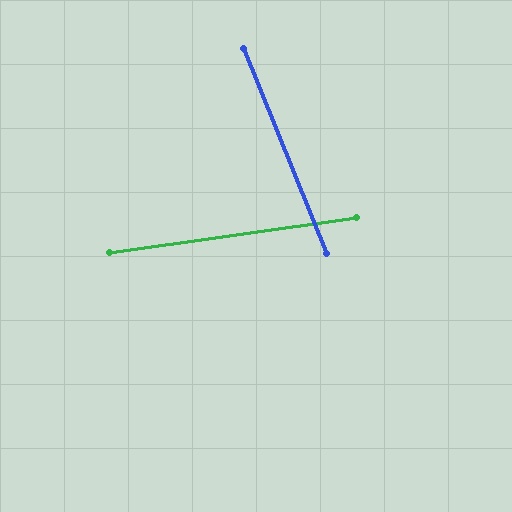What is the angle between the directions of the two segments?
Approximately 76 degrees.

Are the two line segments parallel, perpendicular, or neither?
Neither parallel nor perpendicular — they differ by about 76°.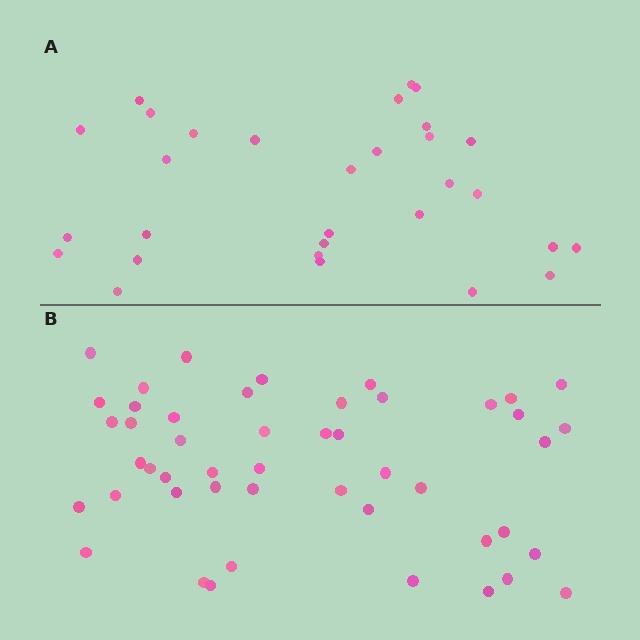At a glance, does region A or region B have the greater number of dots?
Region B (the bottom region) has more dots.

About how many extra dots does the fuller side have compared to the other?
Region B has approximately 20 more dots than region A.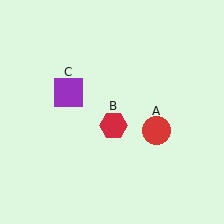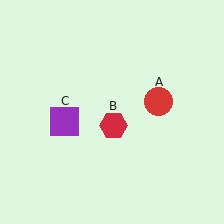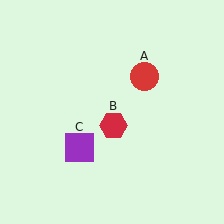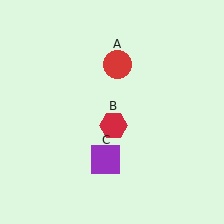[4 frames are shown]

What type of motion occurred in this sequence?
The red circle (object A), purple square (object C) rotated counterclockwise around the center of the scene.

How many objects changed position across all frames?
2 objects changed position: red circle (object A), purple square (object C).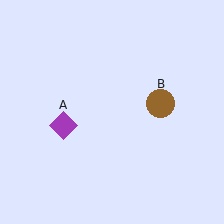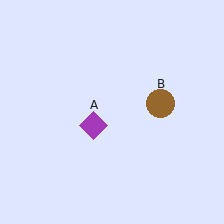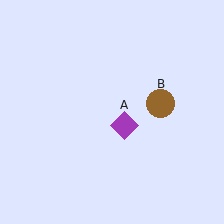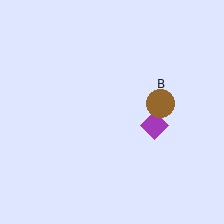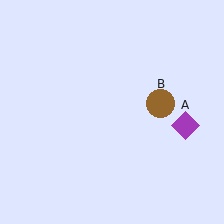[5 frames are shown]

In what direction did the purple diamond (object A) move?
The purple diamond (object A) moved right.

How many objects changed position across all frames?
1 object changed position: purple diamond (object A).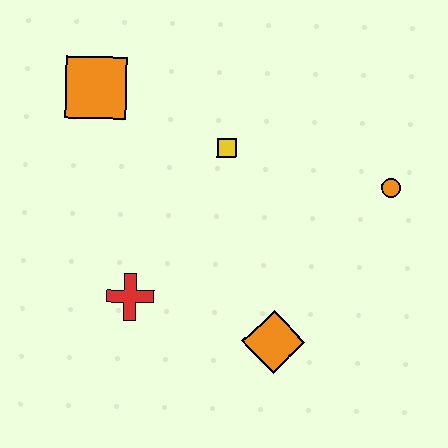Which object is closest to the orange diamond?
The red cross is closest to the orange diamond.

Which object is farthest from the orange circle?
The orange square is farthest from the orange circle.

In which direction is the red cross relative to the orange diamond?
The red cross is to the left of the orange diamond.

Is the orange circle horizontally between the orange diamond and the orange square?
No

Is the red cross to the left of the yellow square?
Yes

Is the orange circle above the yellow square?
No